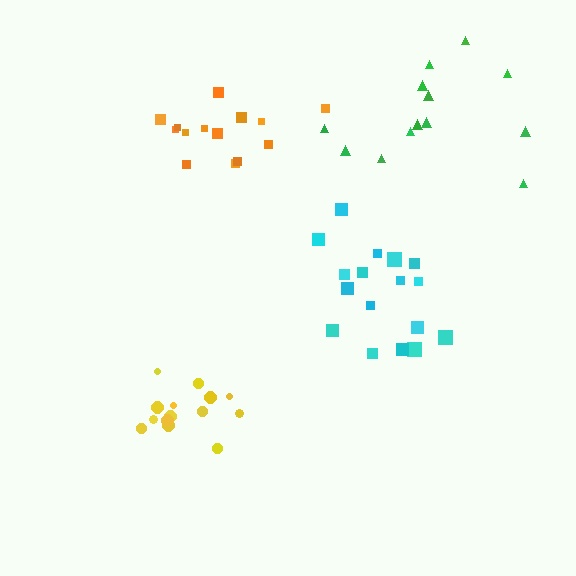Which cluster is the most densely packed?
Yellow.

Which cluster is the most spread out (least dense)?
Green.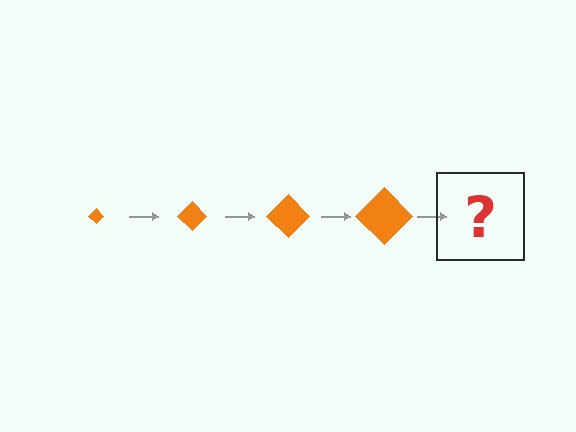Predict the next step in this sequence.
The next step is an orange diamond, larger than the previous one.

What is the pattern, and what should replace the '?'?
The pattern is that the diamond gets progressively larger each step. The '?' should be an orange diamond, larger than the previous one.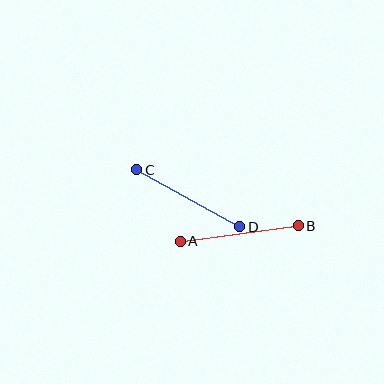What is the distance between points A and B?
The distance is approximately 119 pixels.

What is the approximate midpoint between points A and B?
The midpoint is at approximately (239, 234) pixels.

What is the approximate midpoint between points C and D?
The midpoint is at approximately (188, 198) pixels.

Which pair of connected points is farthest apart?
Points A and B are farthest apart.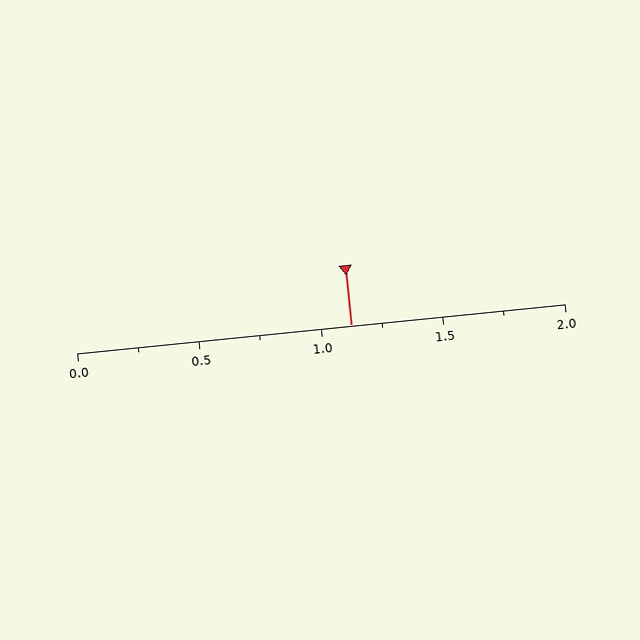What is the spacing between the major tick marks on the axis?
The major ticks are spaced 0.5 apart.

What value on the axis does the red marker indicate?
The marker indicates approximately 1.12.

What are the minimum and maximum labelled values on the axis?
The axis runs from 0.0 to 2.0.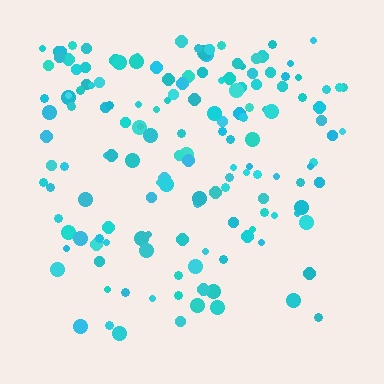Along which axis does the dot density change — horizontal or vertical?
Vertical.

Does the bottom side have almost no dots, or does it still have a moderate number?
Still a moderate number, just noticeably fewer than the top.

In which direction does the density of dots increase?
From bottom to top, with the top side densest.